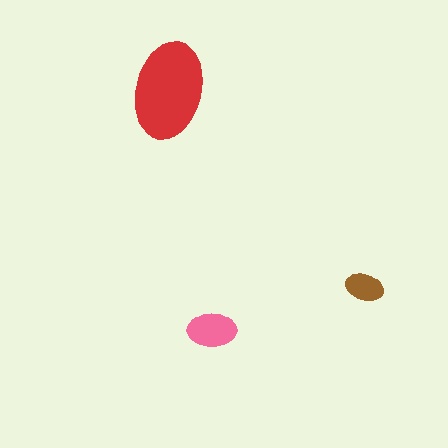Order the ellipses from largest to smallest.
the red one, the pink one, the brown one.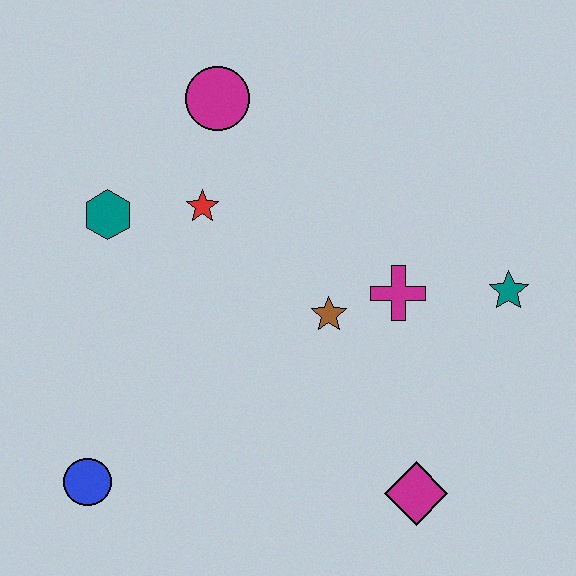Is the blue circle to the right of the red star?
No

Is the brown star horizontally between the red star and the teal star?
Yes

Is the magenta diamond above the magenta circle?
No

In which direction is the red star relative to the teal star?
The red star is to the left of the teal star.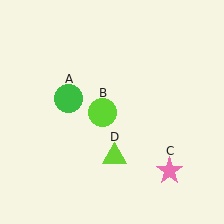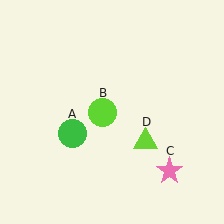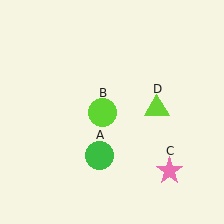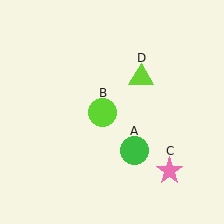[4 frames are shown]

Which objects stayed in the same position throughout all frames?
Lime circle (object B) and pink star (object C) remained stationary.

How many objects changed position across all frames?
2 objects changed position: green circle (object A), lime triangle (object D).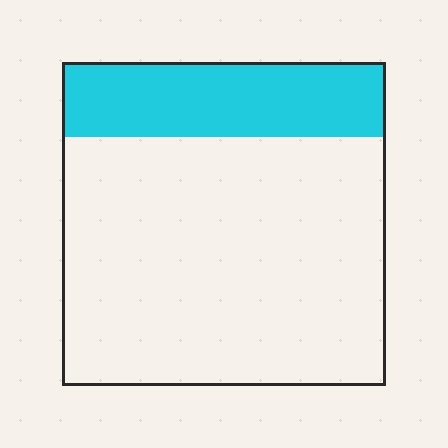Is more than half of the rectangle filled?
No.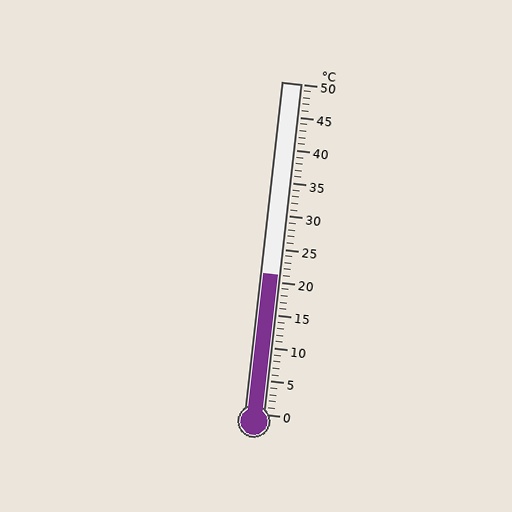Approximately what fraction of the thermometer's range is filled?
The thermometer is filled to approximately 40% of its range.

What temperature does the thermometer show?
The thermometer shows approximately 21°C.